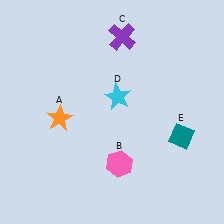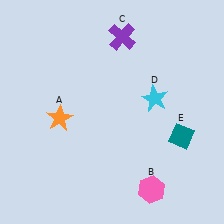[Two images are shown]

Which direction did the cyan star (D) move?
The cyan star (D) moved right.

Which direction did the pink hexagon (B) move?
The pink hexagon (B) moved right.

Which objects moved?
The objects that moved are: the pink hexagon (B), the cyan star (D).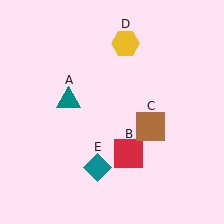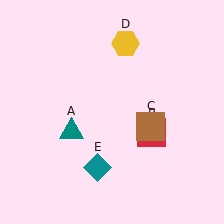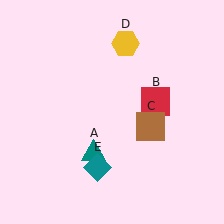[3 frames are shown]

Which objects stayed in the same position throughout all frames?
Brown square (object C) and yellow hexagon (object D) and teal diamond (object E) remained stationary.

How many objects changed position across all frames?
2 objects changed position: teal triangle (object A), red square (object B).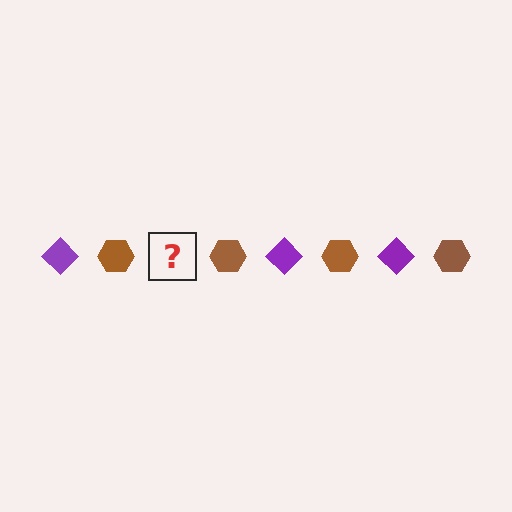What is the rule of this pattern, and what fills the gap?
The rule is that the pattern alternates between purple diamond and brown hexagon. The gap should be filled with a purple diamond.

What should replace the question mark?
The question mark should be replaced with a purple diamond.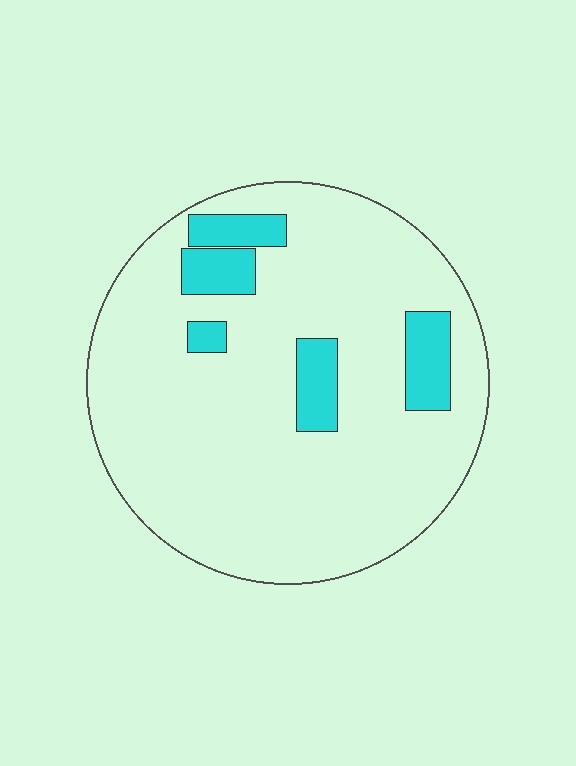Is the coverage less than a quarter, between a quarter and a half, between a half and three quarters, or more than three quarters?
Less than a quarter.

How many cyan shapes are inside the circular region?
5.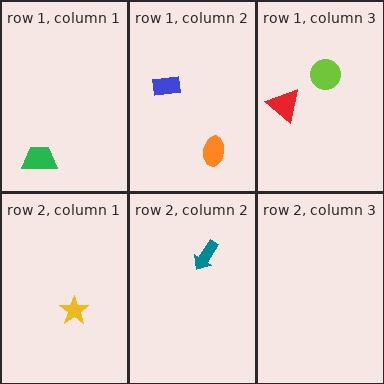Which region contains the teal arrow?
The row 2, column 2 region.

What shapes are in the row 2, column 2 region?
The teal arrow.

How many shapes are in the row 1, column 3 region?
2.